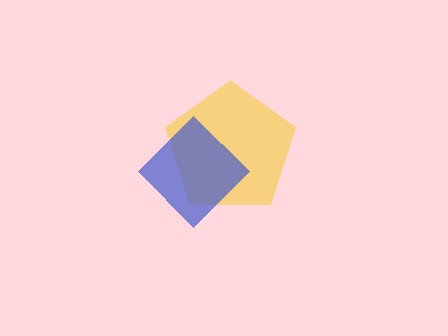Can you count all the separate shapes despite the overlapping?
Yes, there are 2 separate shapes.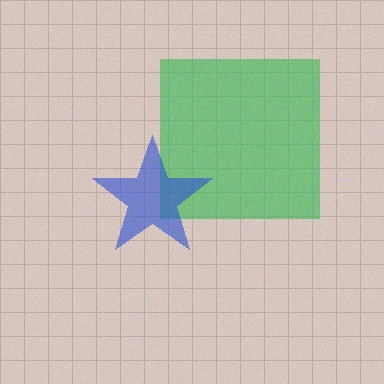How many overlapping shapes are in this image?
There are 2 overlapping shapes in the image.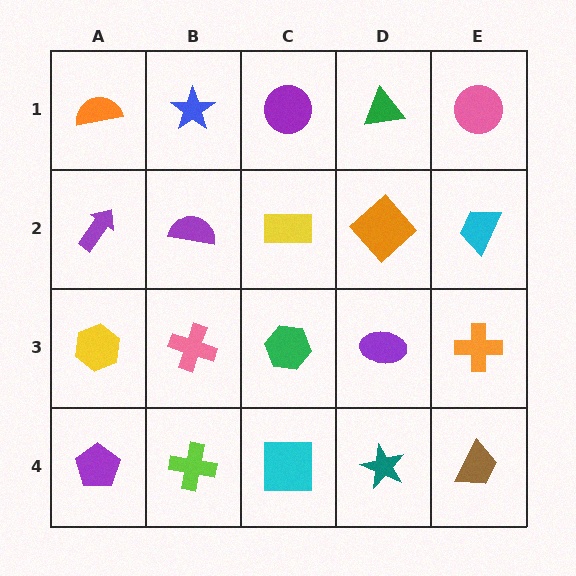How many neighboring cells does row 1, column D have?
3.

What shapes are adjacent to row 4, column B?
A pink cross (row 3, column B), a purple pentagon (row 4, column A), a cyan square (row 4, column C).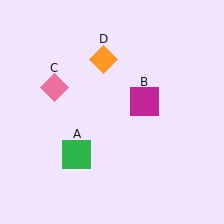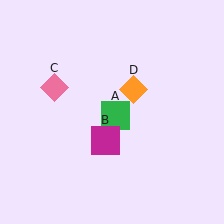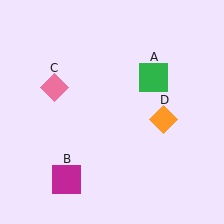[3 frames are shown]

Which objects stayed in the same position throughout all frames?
Pink diamond (object C) remained stationary.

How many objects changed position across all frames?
3 objects changed position: green square (object A), magenta square (object B), orange diamond (object D).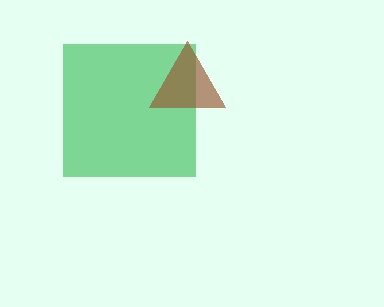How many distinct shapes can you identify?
There are 2 distinct shapes: a green square, a brown triangle.